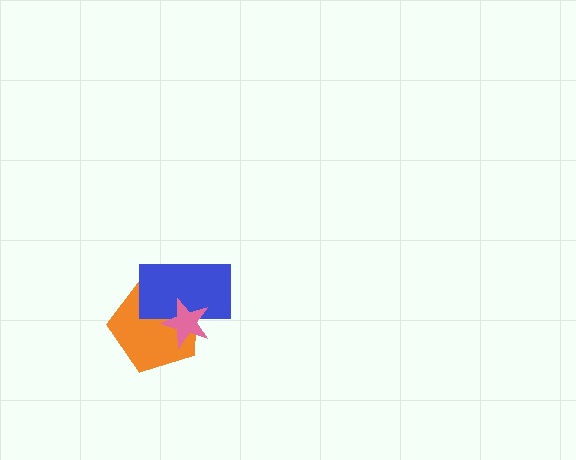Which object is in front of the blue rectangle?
The pink star is in front of the blue rectangle.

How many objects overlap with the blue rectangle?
2 objects overlap with the blue rectangle.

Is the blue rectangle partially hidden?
Yes, it is partially covered by another shape.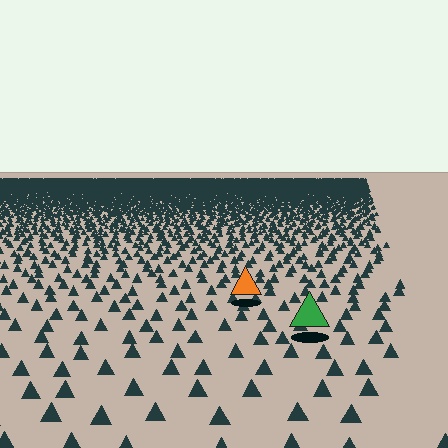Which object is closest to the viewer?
The green triangle is closest. The texture marks near it are larger and more spread out.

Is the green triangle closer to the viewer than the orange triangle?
Yes. The green triangle is closer — you can tell from the texture gradient: the ground texture is coarser near it.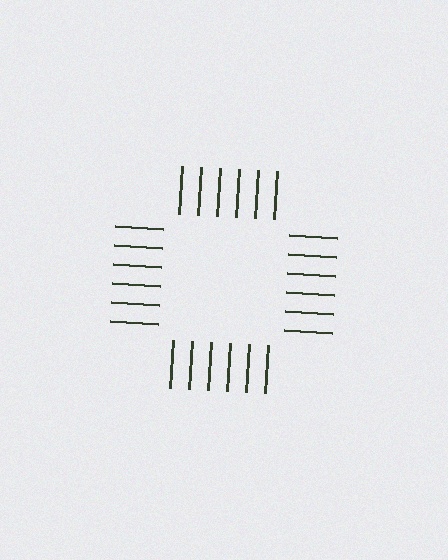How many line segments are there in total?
24 — 6 along each of the 4 edges.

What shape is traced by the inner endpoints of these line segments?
An illusory square — the line segments terminate on its edges but no continuous stroke is drawn.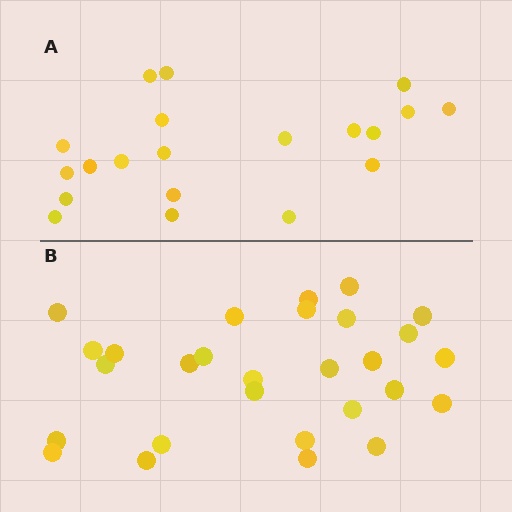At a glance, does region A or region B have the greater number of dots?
Region B (the bottom region) has more dots.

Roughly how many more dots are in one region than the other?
Region B has roughly 8 or so more dots than region A.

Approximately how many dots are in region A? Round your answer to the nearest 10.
About 20 dots.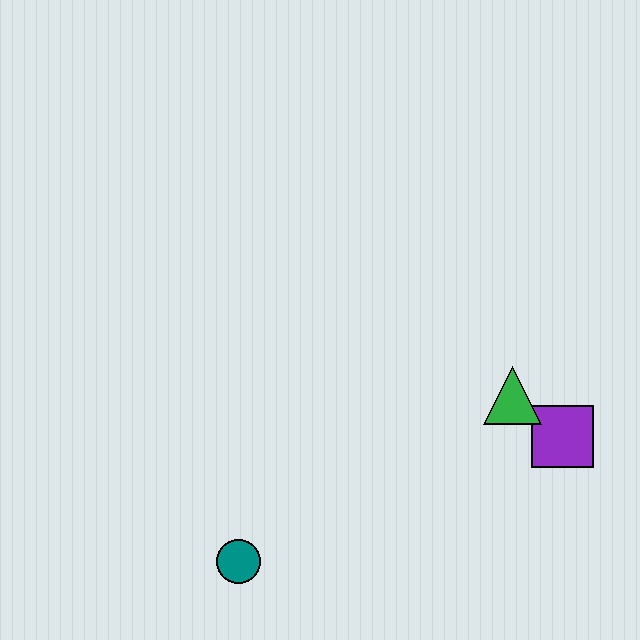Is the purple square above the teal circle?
Yes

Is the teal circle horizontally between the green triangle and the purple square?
No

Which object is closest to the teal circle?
The green triangle is closest to the teal circle.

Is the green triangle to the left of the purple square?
Yes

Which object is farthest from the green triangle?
The teal circle is farthest from the green triangle.